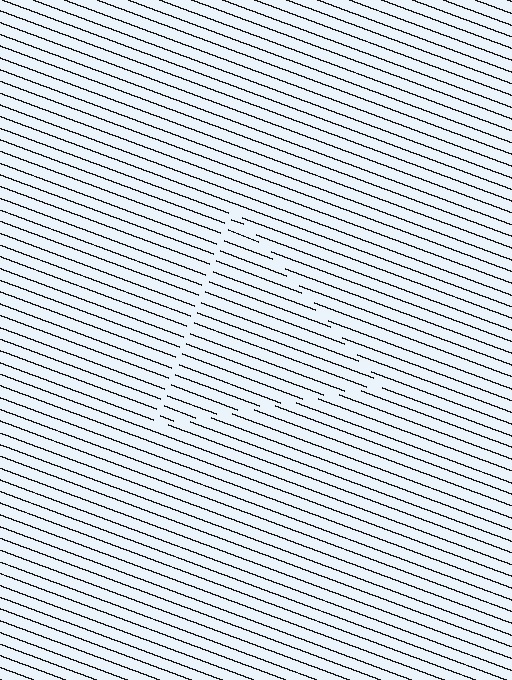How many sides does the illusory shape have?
3 sides — the line-ends trace a triangle.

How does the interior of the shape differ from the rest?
The interior of the shape contains the same grating, shifted by half a period — the contour is defined by the phase discontinuity where line-ends from the inner and outer gratings abut.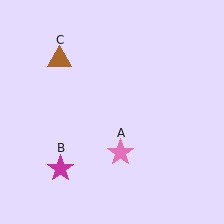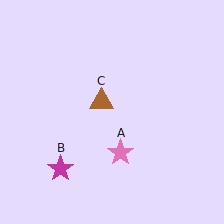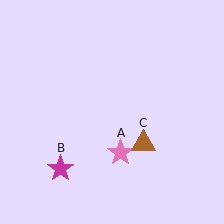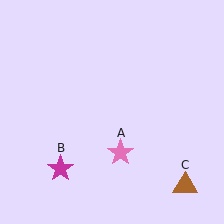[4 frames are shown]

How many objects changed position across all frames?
1 object changed position: brown triangle (object C).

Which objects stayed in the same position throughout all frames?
Pink star (object A) and magenta star (object B) remained stationary.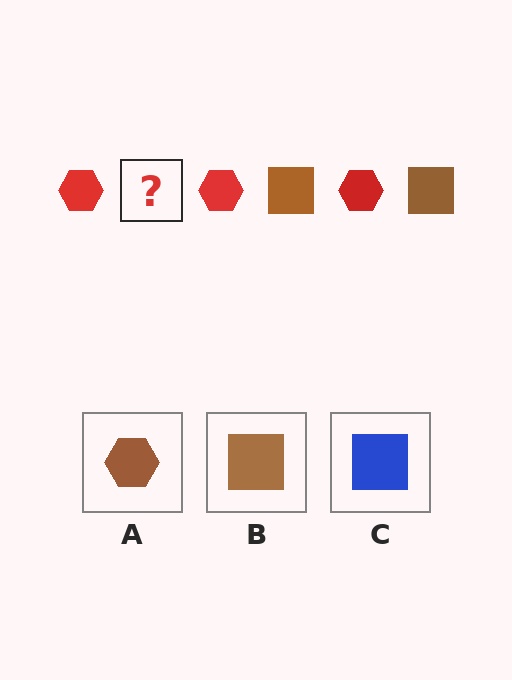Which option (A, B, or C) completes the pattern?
B.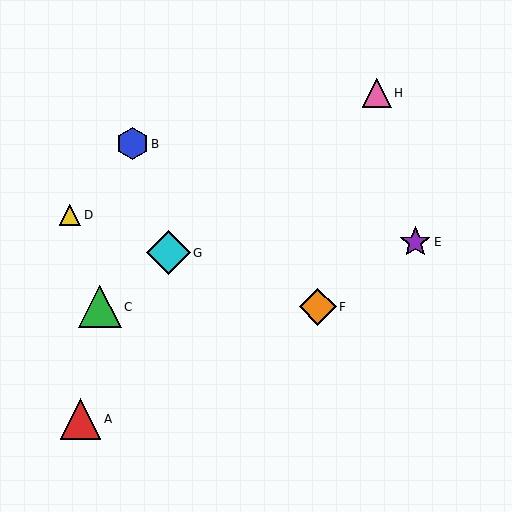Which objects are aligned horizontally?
Objects C, F are aligned horizontally.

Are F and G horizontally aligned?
No, F is at y≈307 and G is at y≈253.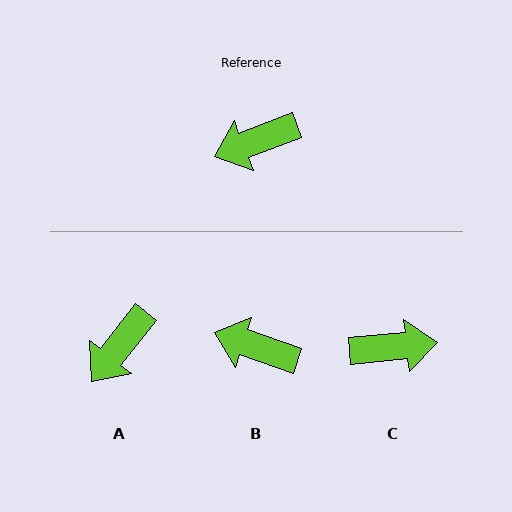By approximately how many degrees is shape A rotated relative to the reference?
Approximately 31 degrees counter-clockwise.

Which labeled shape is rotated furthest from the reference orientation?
C, about 165 degrees away.